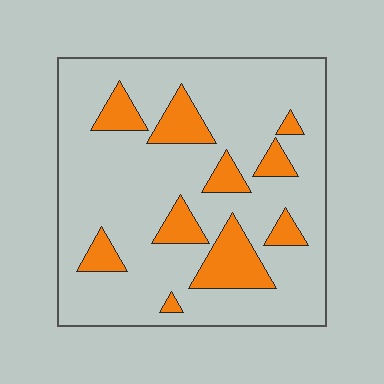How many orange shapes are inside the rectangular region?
10.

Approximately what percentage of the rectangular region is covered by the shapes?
Approximately 20%.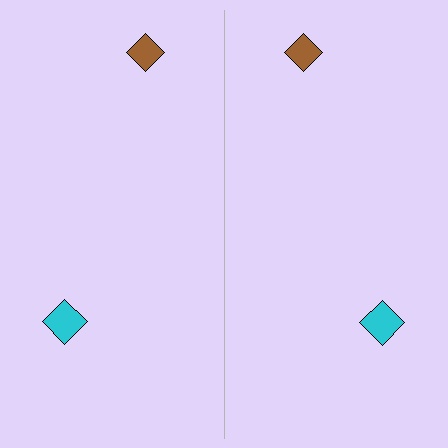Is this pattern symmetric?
Yes, this pattern has bilateral (reflection) symmetry.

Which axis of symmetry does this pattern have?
The pattern has a vertical axis of symmetry running through the center of the image.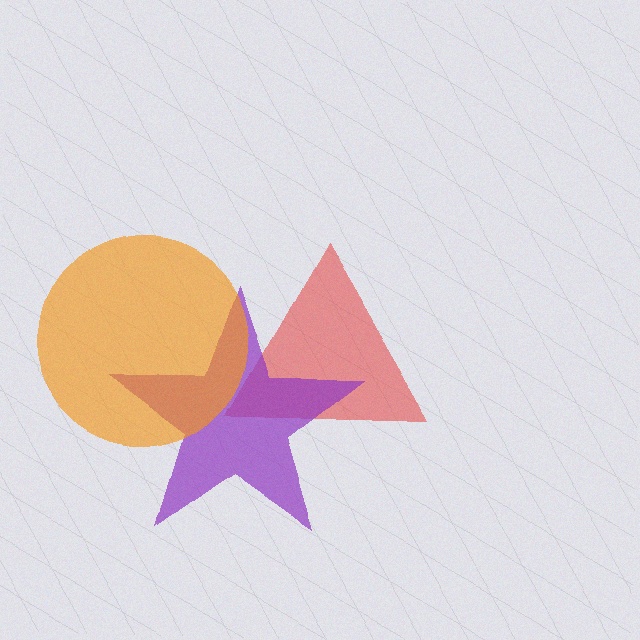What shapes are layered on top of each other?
The layered shapes are: a red triangle, a purple star, an orange circle.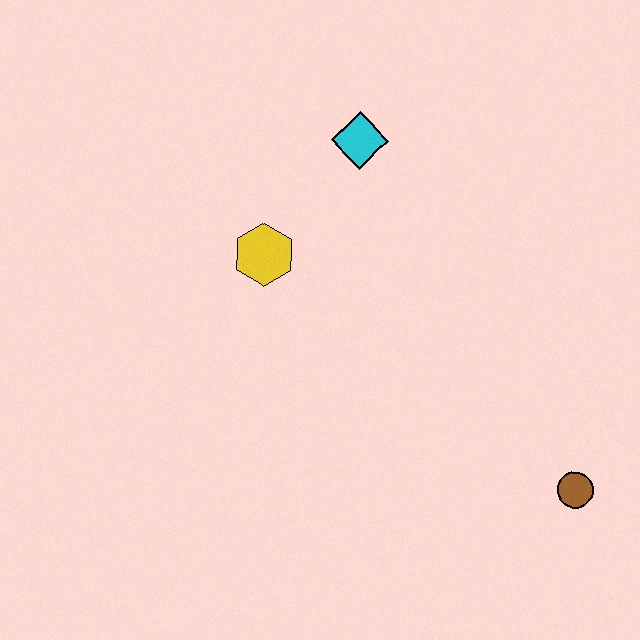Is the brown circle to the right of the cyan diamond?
Yes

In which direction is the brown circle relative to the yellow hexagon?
The brown circle is to the right of the yellow hexagon.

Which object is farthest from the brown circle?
The cyan diamond is farthest from the brown circle.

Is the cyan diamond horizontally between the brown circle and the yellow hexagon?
Yes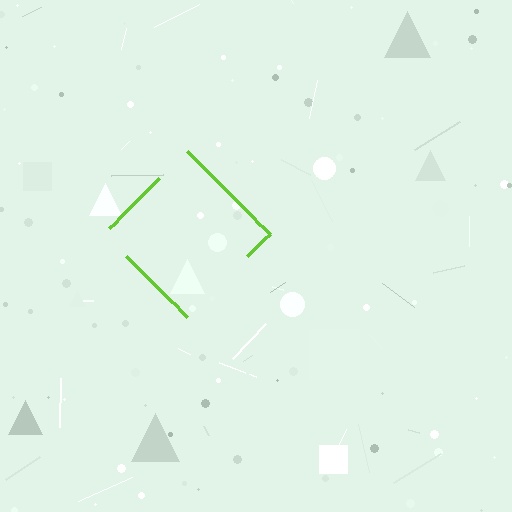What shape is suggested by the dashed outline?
The dashed outline suggests a diamond.